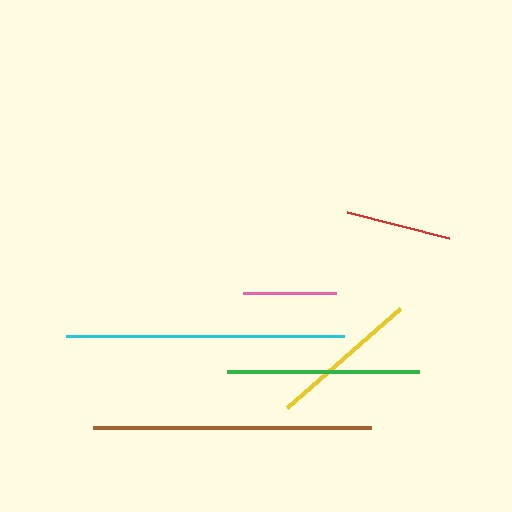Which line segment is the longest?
The brown line is the longest at approximately 278 pixels.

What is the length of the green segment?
The green segment is approximately 192 pixels long.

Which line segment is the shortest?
The pink line is the shortest at approximately 93 pixels.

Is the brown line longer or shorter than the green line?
The brown line is longer than the green line.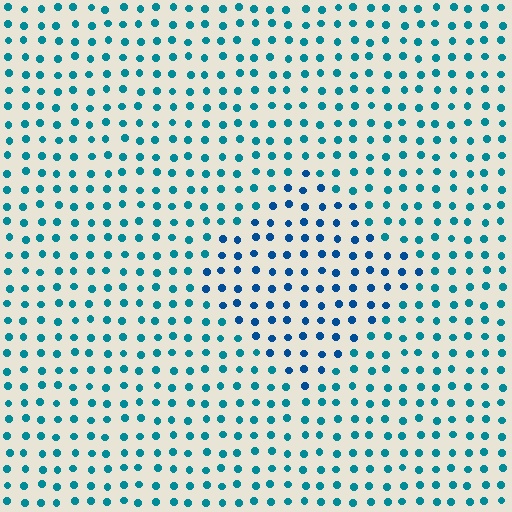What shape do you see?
I see a diamond.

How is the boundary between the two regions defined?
The boundary is defined purely by a slight shift in hue (about 25 degrees). Spacing, size, and orientation are identical on both sides.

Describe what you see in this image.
The image is filled with small teal elements in a uniform arrangement. A diamond-shaped region is visible where the elements are tinted to a slightly different hue, forming a subtle color boundary.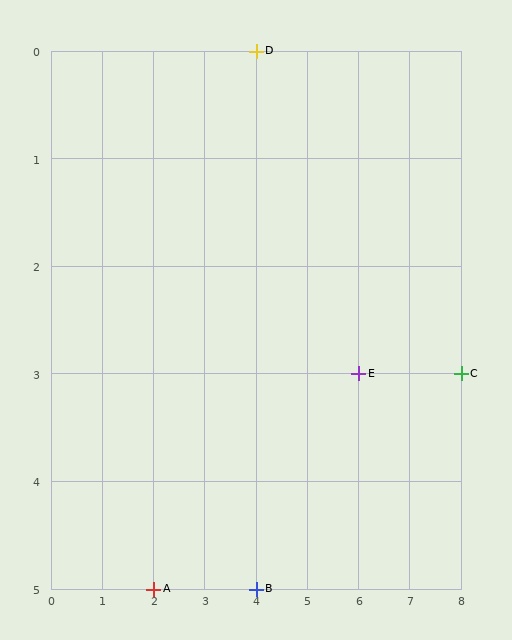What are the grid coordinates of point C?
Point C is at grid coordinates (8, 3).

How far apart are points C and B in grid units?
Points C and B are 4 columns and 2 rows apart (about 4.5 grid units diagonally).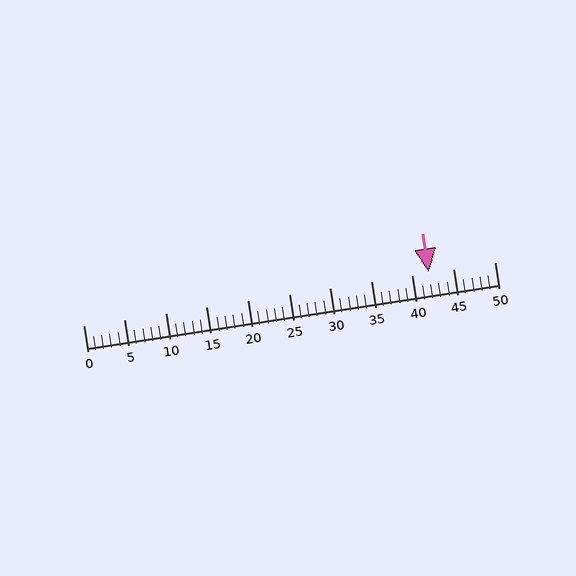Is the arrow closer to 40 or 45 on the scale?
The arrow is closer to 40.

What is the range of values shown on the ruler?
The ruler shows values from 0 to 50.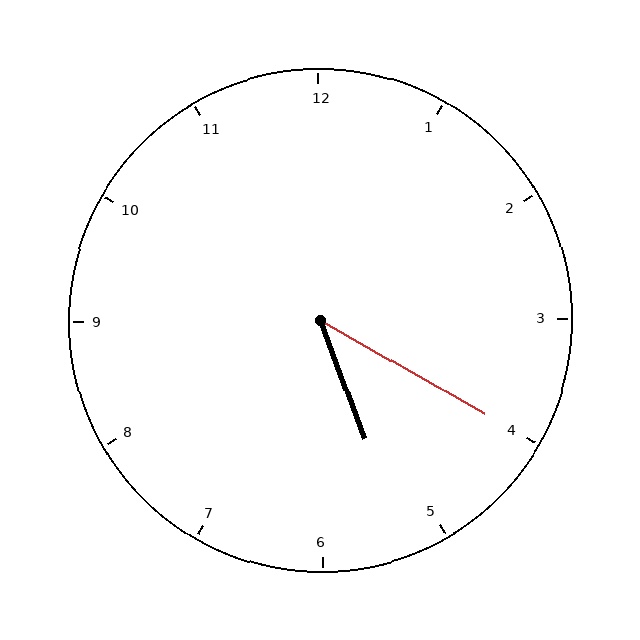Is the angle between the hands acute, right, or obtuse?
It is acute.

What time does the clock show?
5:20.